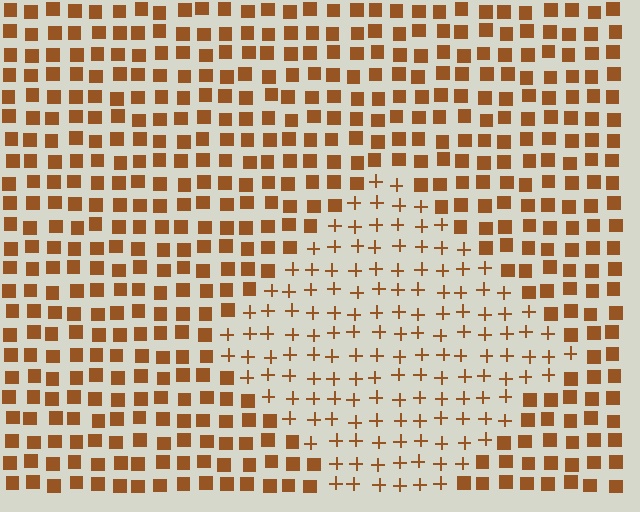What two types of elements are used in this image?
The image uses plus signs inside the diamond region and squares outside it.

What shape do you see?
I see a diamond.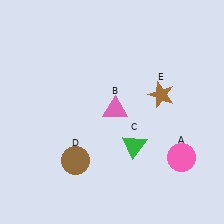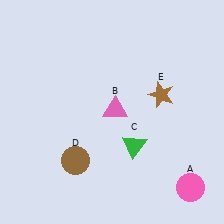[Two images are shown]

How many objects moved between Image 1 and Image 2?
1 object moved between the two images.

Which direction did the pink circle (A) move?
The pink circle (A) moved down.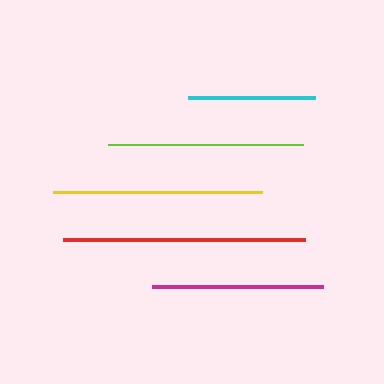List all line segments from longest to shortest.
From longest to shortest: red, yellow, lime, magenta, cyan.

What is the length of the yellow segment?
The yellow segment is approximately 209 pixels long.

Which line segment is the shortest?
The cyan line is the shortest at approximately 127 pixels.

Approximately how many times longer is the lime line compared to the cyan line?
The lime line is approximately 1.5 times the length of the cyan line.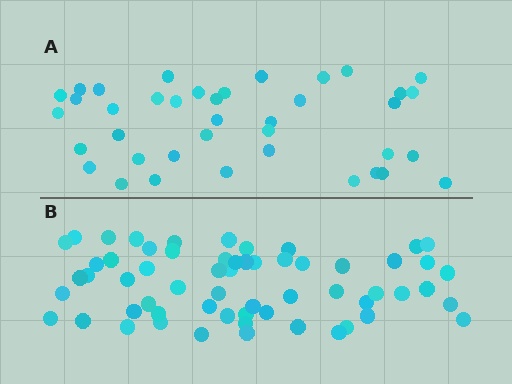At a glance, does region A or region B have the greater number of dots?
Region B (the bottom region) has more dots.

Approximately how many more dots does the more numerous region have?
Region B has approximately 20 more dots than region A.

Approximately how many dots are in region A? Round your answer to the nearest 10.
About 40 dots. (The exact count is 39, which rounds to 40.)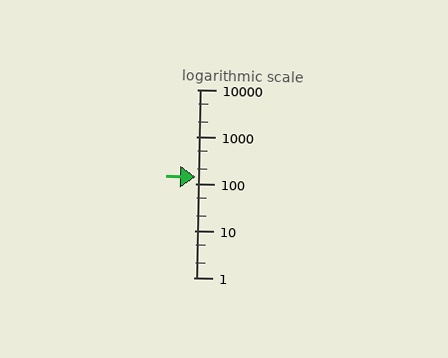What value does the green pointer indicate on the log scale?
The pointer indicates approximately 140.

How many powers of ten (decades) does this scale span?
The scale spans 4 decades, from 1 to 10000.